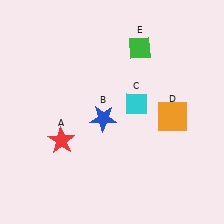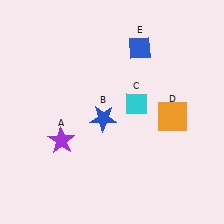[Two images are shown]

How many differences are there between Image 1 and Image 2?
There are 2 differences between the two images.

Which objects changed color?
A changed from red to purple. E changed from green to blue.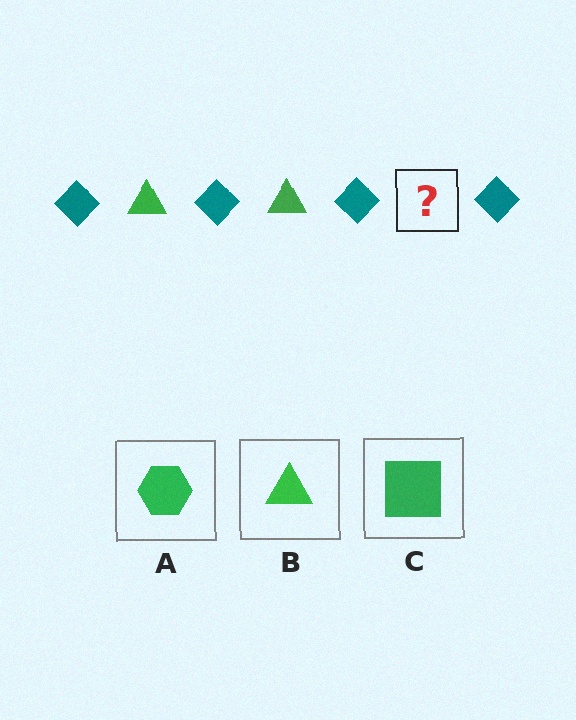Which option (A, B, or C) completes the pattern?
B.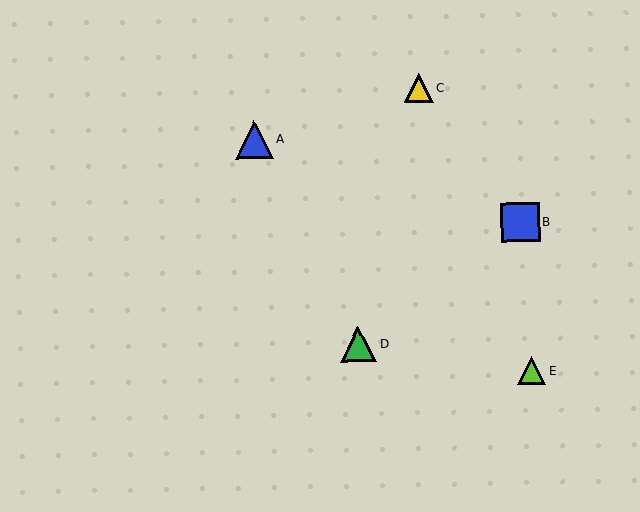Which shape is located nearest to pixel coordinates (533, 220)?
The blue square (labeled B) at (521, 222) is nearest to that location.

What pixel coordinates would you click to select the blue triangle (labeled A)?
Click at (254, 139) to select the blue triangle A.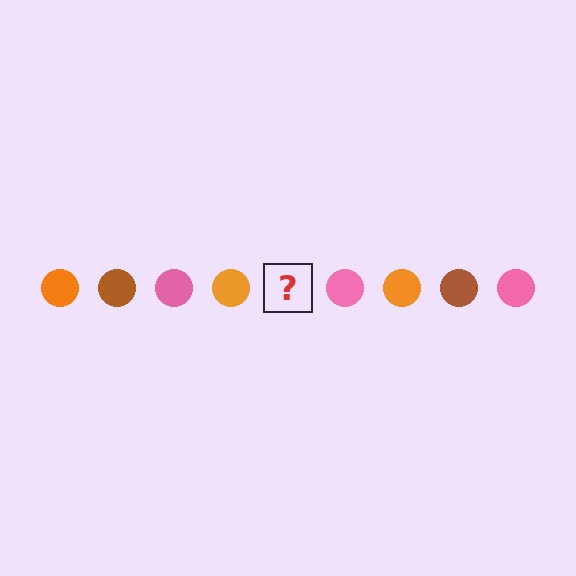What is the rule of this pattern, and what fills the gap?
The rule is that the pattern cycles through orange, brown, pink circles. The gap should be filled with a brown circle.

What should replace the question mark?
The question mark should be replaced with a brown circle.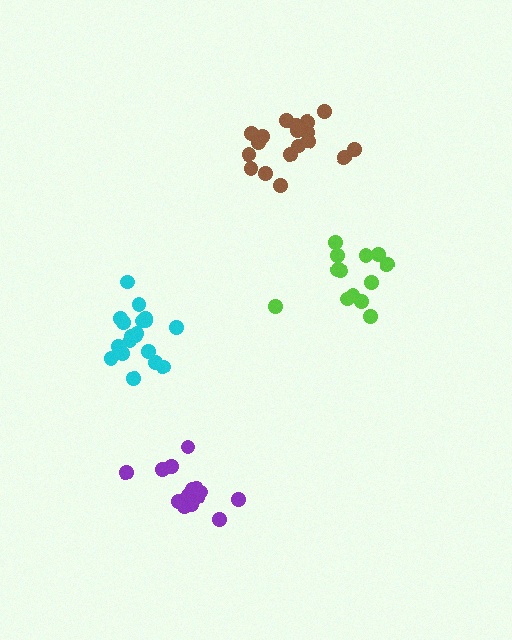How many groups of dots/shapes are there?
There are 4 groups.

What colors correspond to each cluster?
The clusters are colored: lime, cyan, purple, brown.